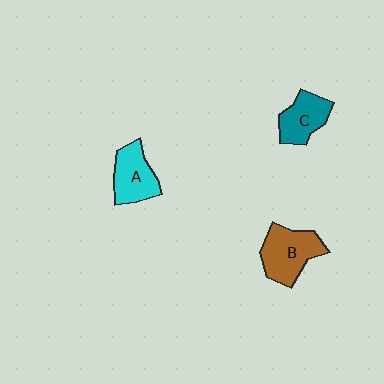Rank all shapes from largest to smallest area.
From largest to smallest: B (brown), A (cyan), C (teal).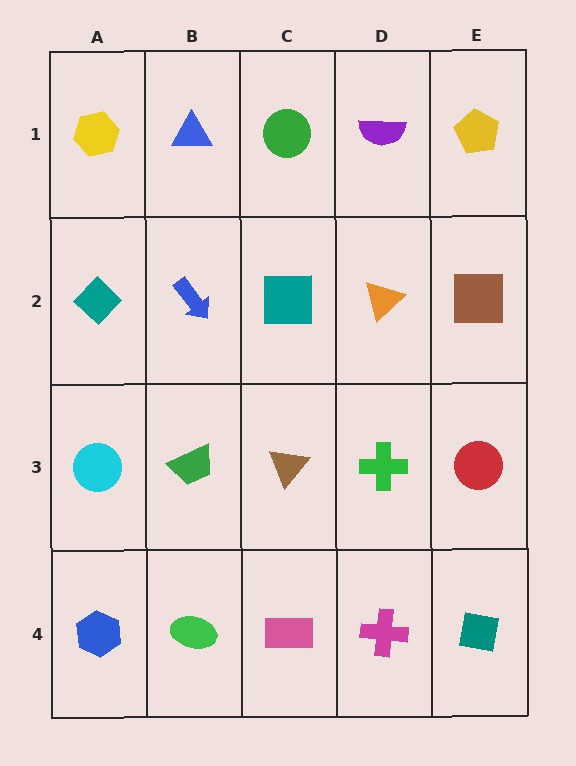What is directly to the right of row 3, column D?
A red circle.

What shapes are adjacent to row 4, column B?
A green trapezoid (row 3, column B), a blue hexagon (row 4, column A), a pink rectangle (row 4, column C).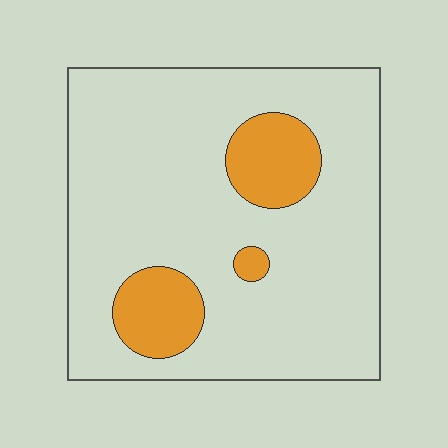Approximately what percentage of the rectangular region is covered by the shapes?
Approximately 15%.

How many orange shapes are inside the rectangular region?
3.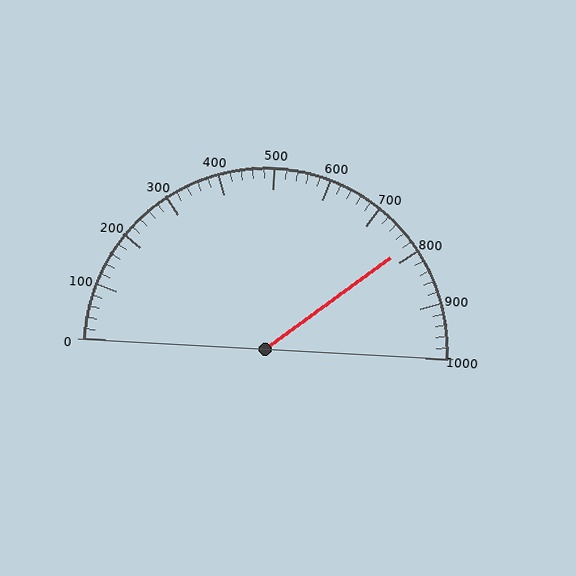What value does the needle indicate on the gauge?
The needle indicates approximately 780.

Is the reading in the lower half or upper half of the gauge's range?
The reading is in the upper half of the range (0 to 1000).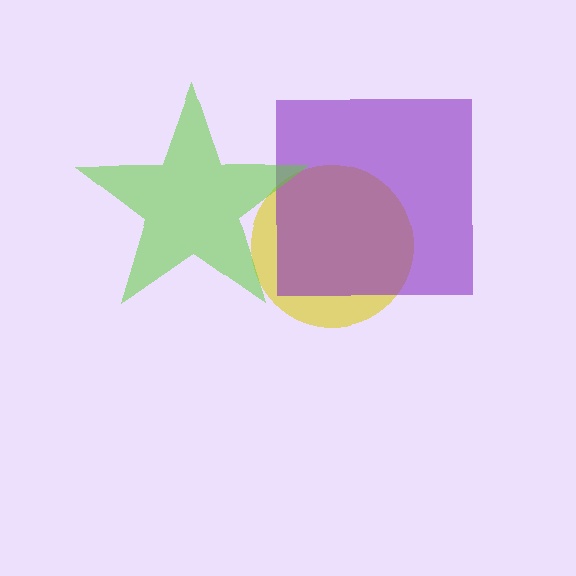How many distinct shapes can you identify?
There are 3 distinct shapes: a yellow circle, a purple square, a lime star.